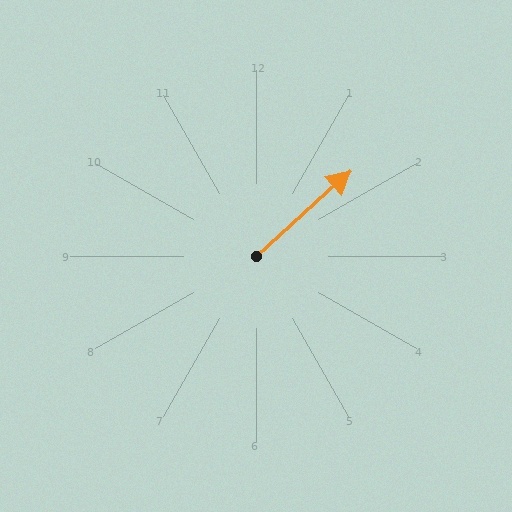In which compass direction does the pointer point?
Northeast.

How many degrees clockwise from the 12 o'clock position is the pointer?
Approximately 48 degrees.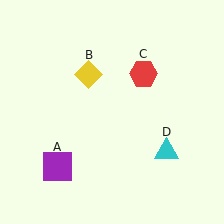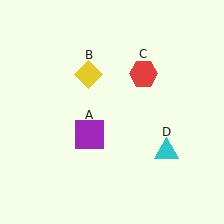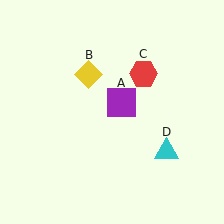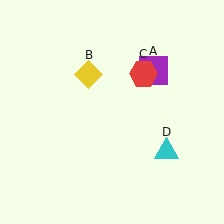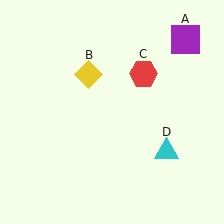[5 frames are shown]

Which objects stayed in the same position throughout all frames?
Yellow diamond (object B) and red hexagon (object C) and cyan triangle (object D) remained stationary.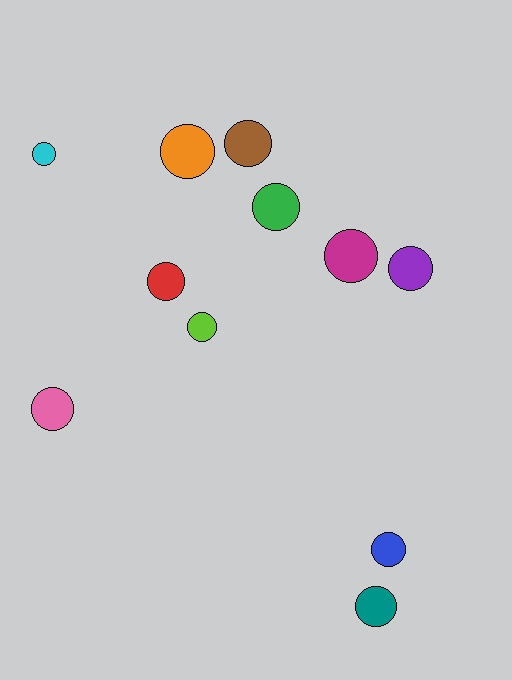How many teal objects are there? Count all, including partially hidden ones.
There is 1 teal object.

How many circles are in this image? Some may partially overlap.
There are 11 circles.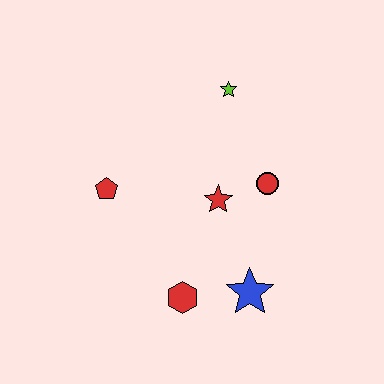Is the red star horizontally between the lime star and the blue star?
No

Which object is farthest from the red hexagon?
The lime star is farthest from the red hexagon.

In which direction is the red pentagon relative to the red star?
The red pentagon is to the left of the red star.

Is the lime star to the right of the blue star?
No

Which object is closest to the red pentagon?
The red star is closest to the red pentagon.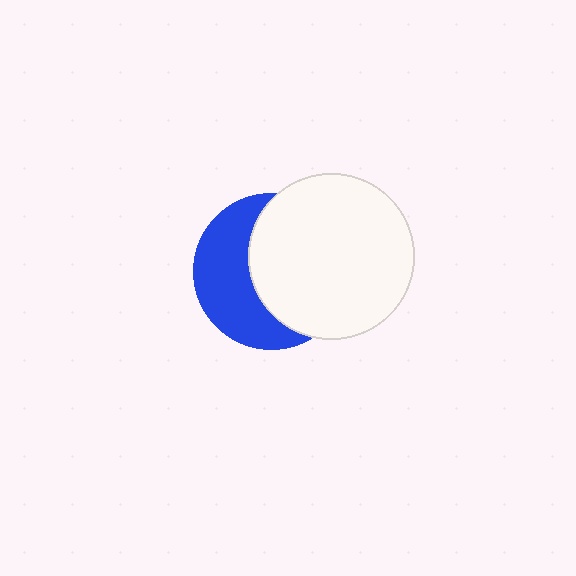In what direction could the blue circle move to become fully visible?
The blue circle could move left. That would shift it out from behind the white circle entirely.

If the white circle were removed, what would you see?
You would see the complete blue circle.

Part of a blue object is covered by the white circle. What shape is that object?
It is a circle.